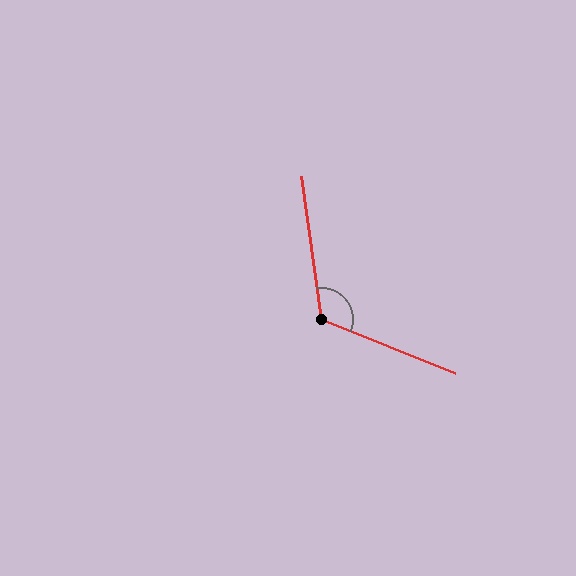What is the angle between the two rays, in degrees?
Approximately 120 degrees.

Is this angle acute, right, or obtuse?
It is obtuse.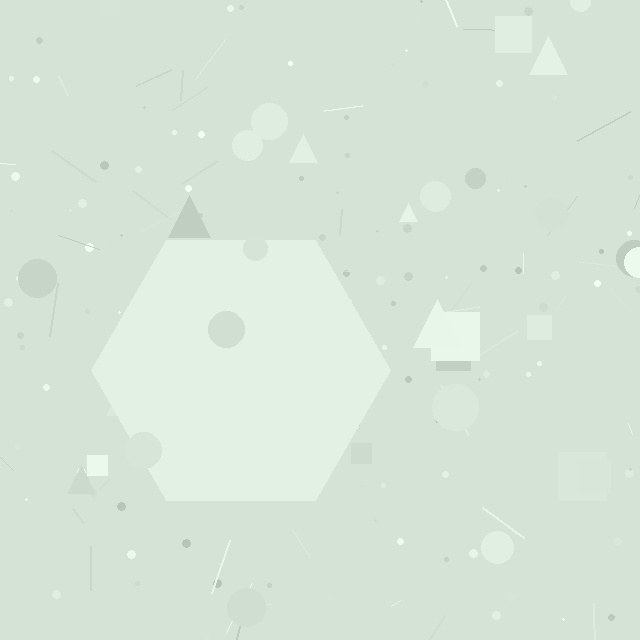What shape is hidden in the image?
A hexagon is hidden in the image.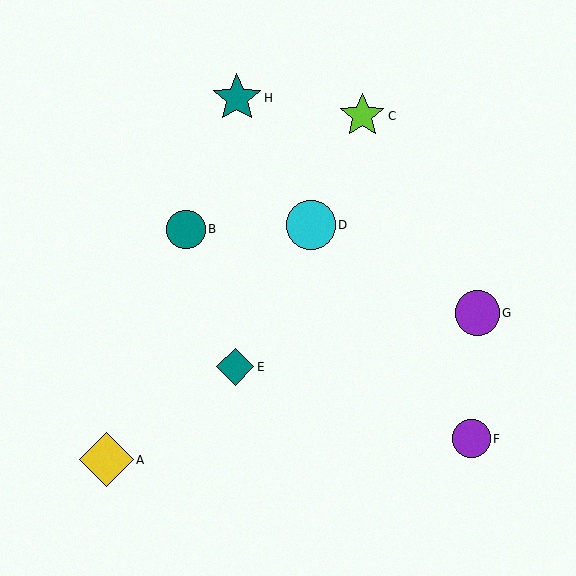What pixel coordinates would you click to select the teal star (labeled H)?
Click at (237, 98) to select the teal star H.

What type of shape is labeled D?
Shape D is a cyan circle.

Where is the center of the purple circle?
The center of the purple circle is at (477, 313).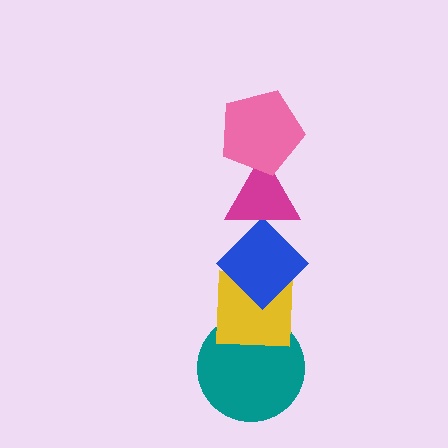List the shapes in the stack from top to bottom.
From top to bottom: the pink pentagon, the magenta triangle, the blue diamond, the yellow square, the teal circle.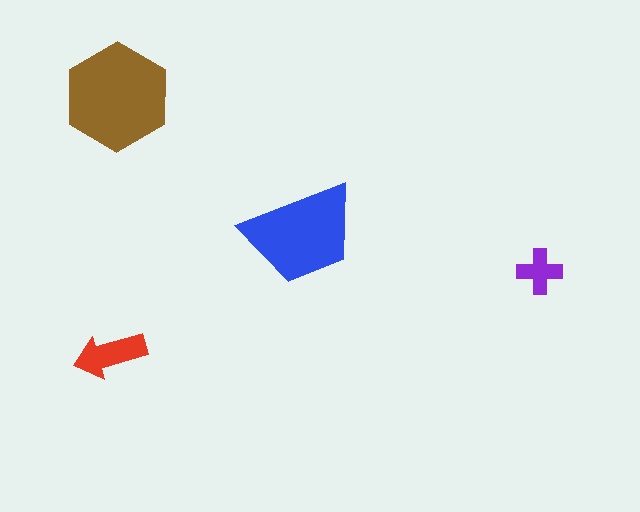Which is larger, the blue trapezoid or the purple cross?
The blue trapezoid.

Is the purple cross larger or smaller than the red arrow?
Smaller.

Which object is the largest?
The brown hexagon.